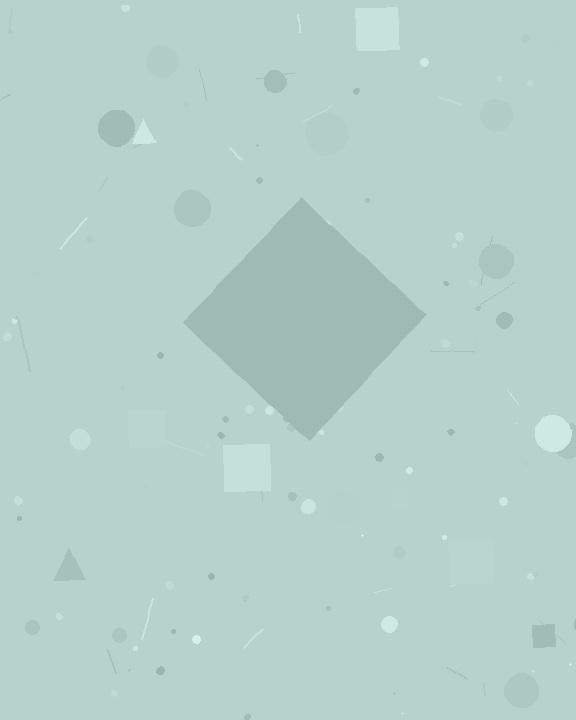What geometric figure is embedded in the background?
A diamond is embedded in the background.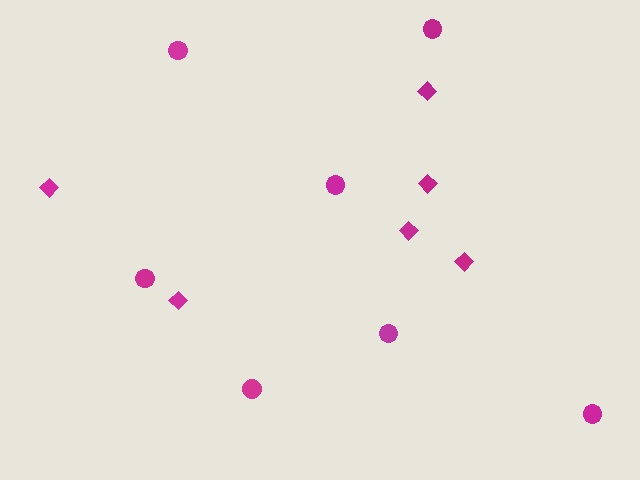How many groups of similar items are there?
There are 2 groups: one group of diamonds (6) and one group of circles (7).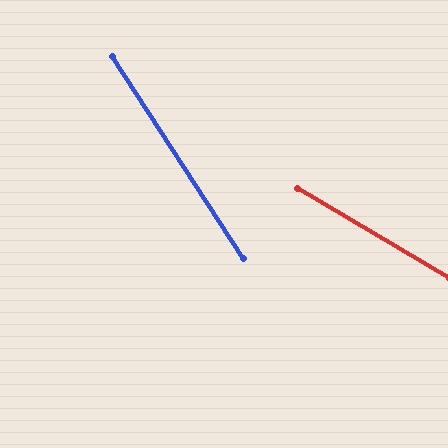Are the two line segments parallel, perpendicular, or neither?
Neither parallel nor perpendicular — they differ by about 26°.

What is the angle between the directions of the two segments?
Approximately 26 degrees.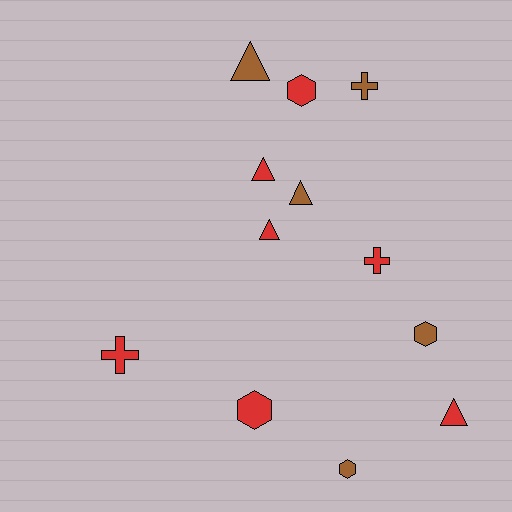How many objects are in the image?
There are 12 objects.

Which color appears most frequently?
Red, with 7 objects.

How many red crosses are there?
There are 2 red crosses.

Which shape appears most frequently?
Triangle, with 5 objects.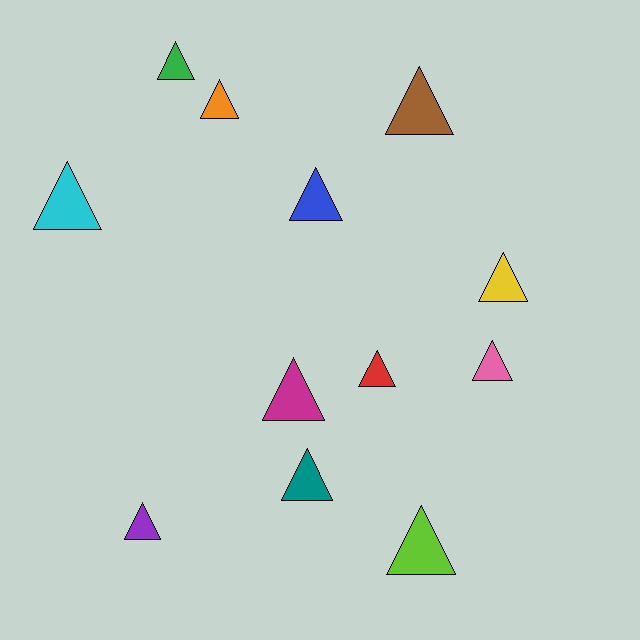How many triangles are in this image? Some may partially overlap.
There are 12 triangles.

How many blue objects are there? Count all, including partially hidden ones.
There is 1 blue object.